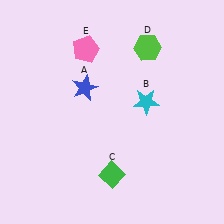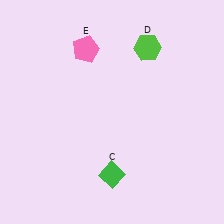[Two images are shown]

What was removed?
The blue star (A), the cyan star (B) were removed in Image 2.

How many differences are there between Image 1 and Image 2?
There are 2 differences between the two images.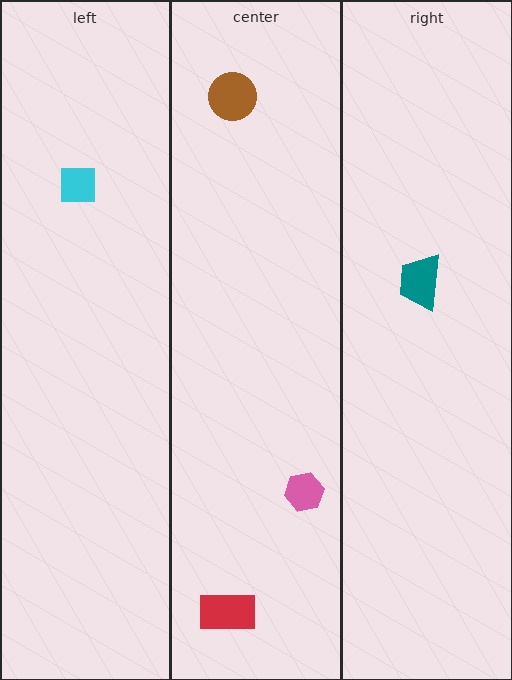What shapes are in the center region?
The pink hexagon, the brown circle, the red rectangle.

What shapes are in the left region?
The cyan square.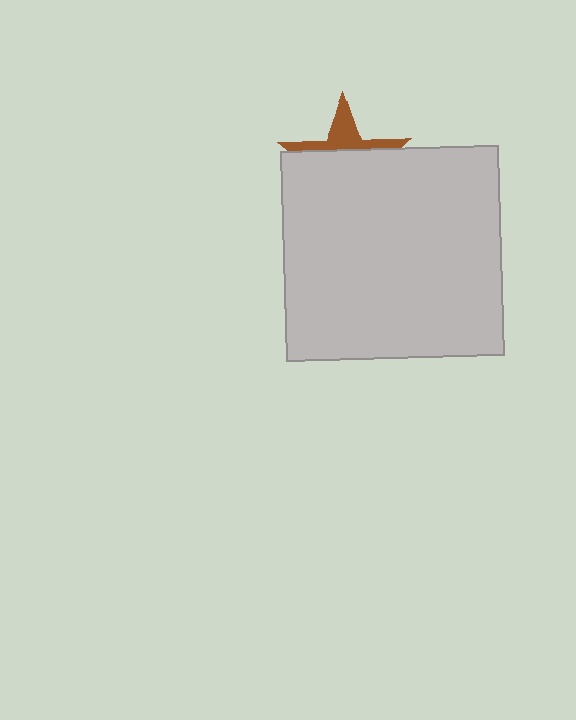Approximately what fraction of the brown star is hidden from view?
Roughly 66% of the brown star is hidden behind the light gray rectangle.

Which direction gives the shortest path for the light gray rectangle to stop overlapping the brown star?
Moving down gives the shortest separation.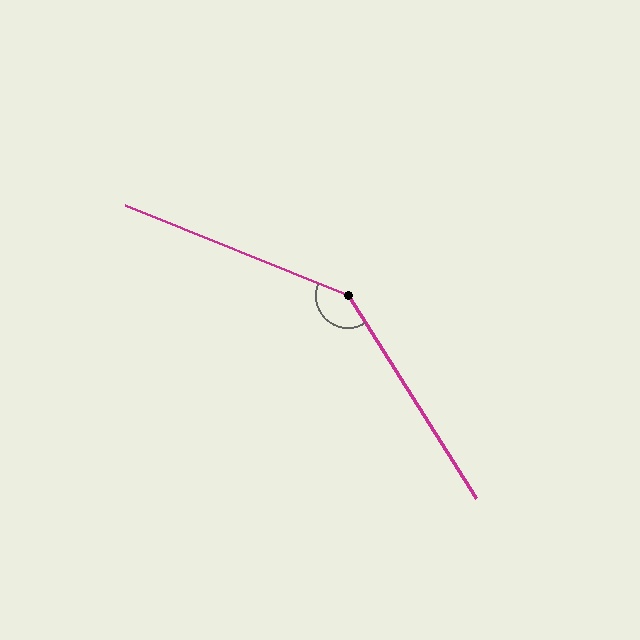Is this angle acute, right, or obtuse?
It is obtuse.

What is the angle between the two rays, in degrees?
Approximately 144 degrees.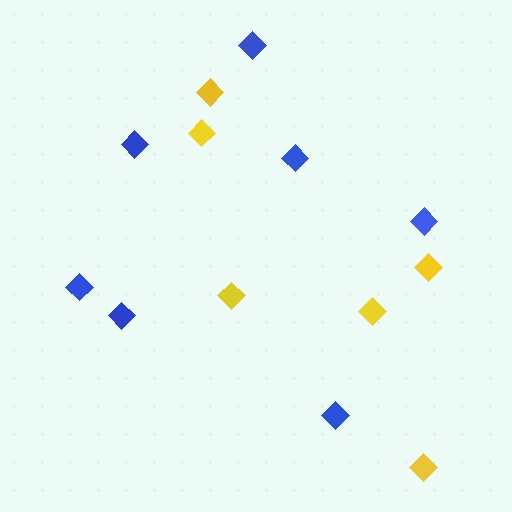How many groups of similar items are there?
There are 2 groups: one group of yellow diamonds (6) and one group of blue diamonds (7).